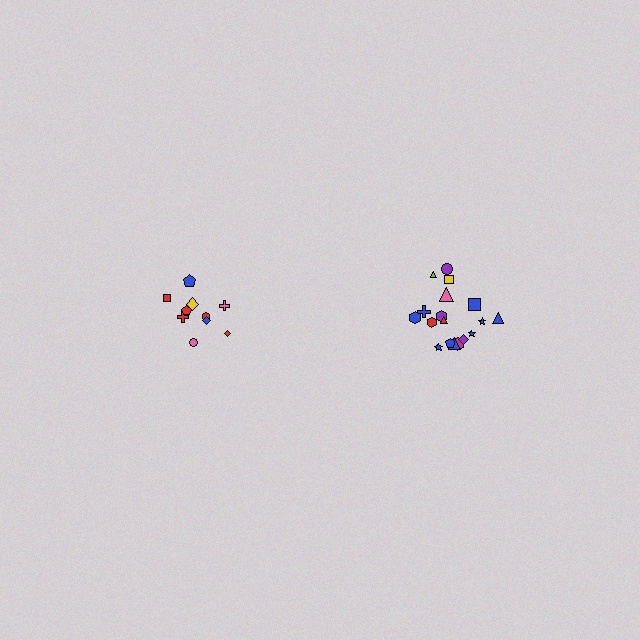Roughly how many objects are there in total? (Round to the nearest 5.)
Roughly 30 objects in total.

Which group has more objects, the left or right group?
The right group.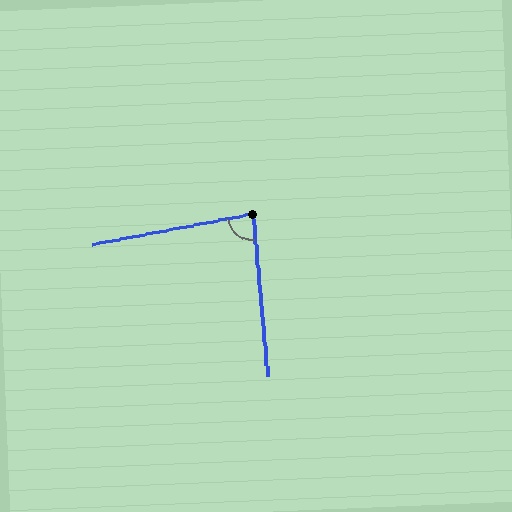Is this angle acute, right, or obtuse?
It is acute.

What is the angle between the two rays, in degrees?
Approximately 84 degrees.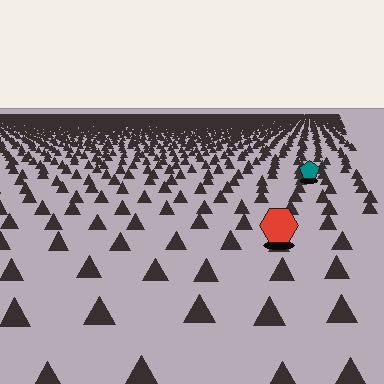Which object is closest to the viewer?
The red hexagon is closest. The texture marks near it are larger and more spread out.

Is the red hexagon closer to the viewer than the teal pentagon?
Yes. The red hexagon is closer — you can tell from the texture gradient: the ground texture is coarser near it.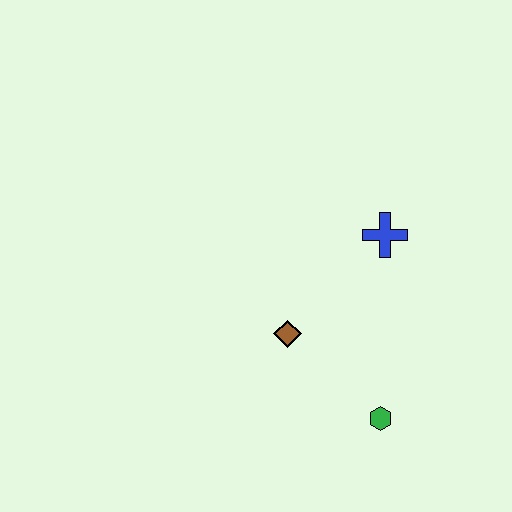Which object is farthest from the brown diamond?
The blue cross is farthest from the brown diamond.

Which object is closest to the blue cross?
The brown diamond is closest to the blue cross.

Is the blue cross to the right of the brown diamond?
Yes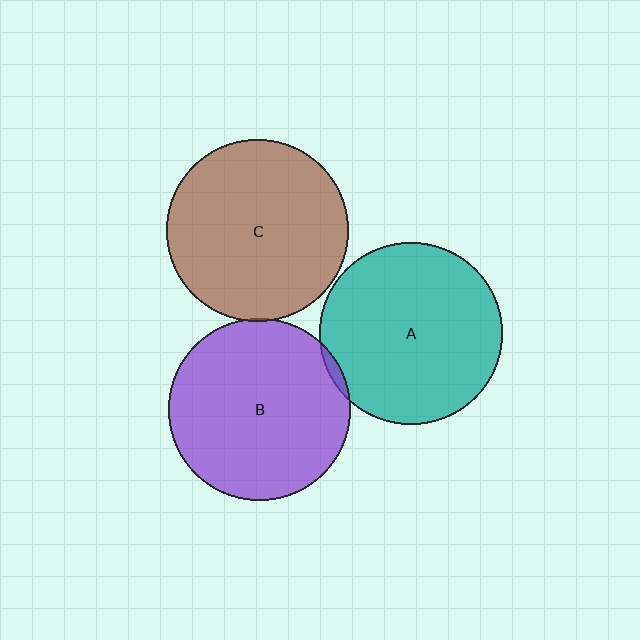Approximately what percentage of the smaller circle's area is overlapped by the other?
Approximately 5%.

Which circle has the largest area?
Circle A (teal).